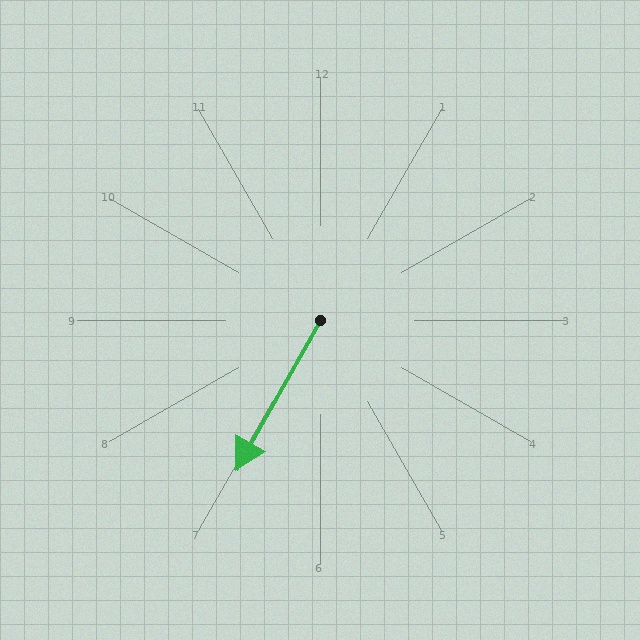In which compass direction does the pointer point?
Southwest.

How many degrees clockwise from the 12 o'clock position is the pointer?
Approximately 209 degrees.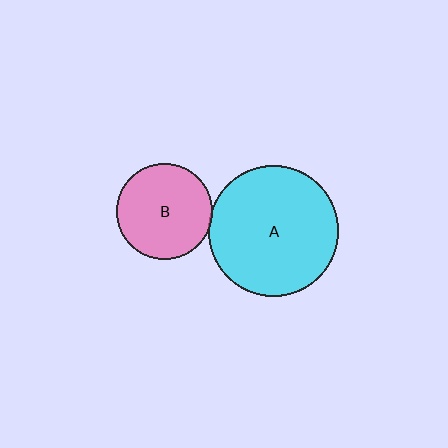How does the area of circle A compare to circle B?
Approximately 1.8 times.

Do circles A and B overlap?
Yes.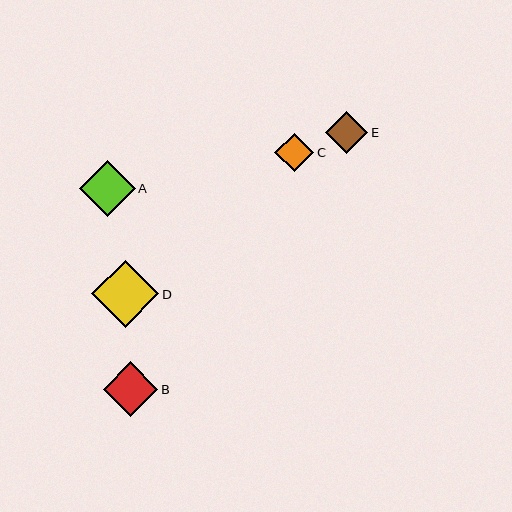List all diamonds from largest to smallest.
From largest to smallest: D, A, B, E, C.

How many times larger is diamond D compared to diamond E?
Diamond D is approximately 1.6 times the size of diamond E.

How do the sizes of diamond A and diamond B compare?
Diamond A and diamond B are approximately the same size.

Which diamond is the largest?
Diamond D is the largest with a size of approximately 67 pixels.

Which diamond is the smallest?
Diamond C is the smallest with a size of approximately 39 pixels.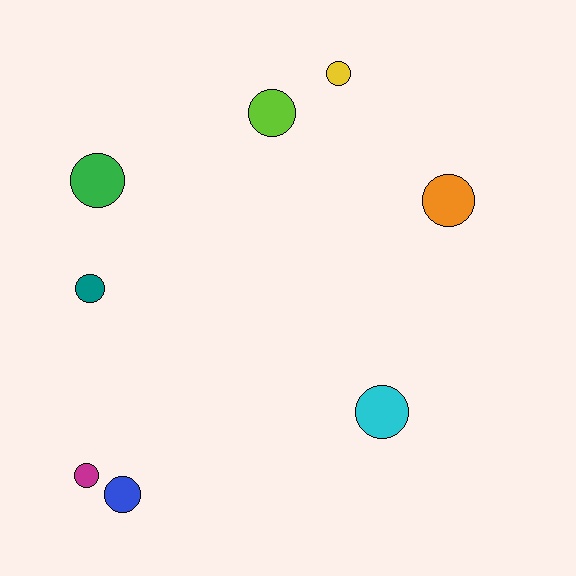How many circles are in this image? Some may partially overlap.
There are 8 circles.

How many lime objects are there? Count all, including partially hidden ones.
There is 1 lime object.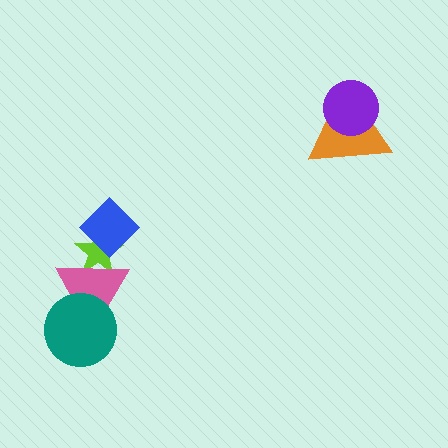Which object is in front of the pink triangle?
The teal circle is in front of the pink triangle.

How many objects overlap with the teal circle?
1 object overlaps with the teal circle.